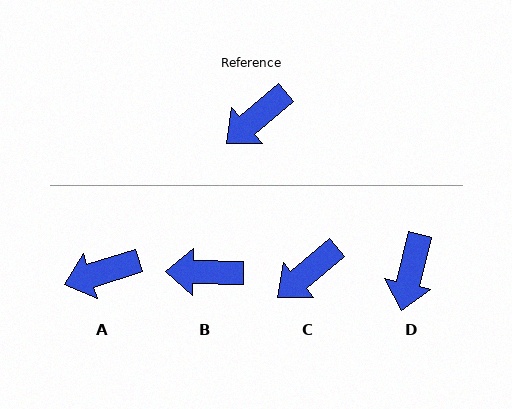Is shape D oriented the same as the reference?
No, it is off by about 36 degrees.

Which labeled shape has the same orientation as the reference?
C.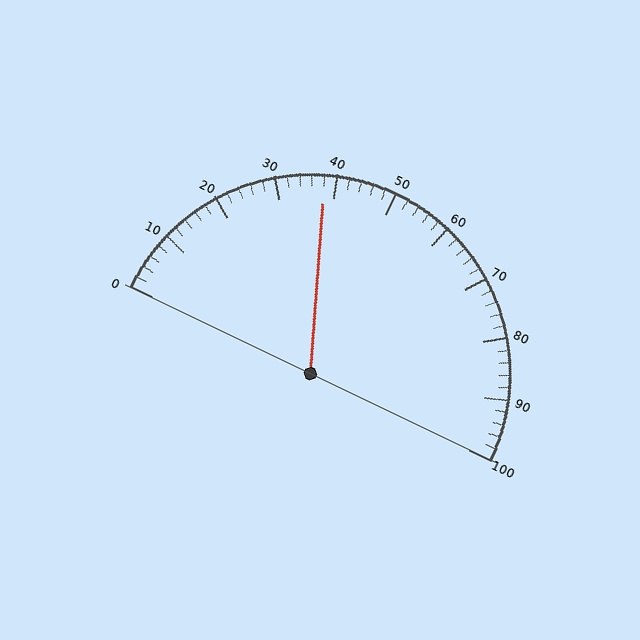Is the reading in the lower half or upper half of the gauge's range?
The reading is in the lower half of the range (0 to 100).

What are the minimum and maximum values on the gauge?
The gauge ranges from 0 to 100.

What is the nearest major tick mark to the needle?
The nearest major tick mark is 40.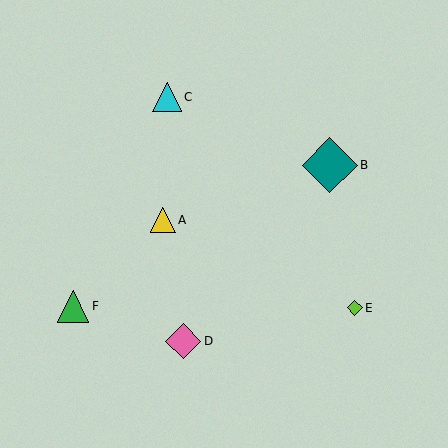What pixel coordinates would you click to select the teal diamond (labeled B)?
Click at (330, 165) to select the teal diamond B.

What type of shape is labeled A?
Shape A is a yellow triangle.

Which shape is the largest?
The teal diamond (labeled B) is the largest.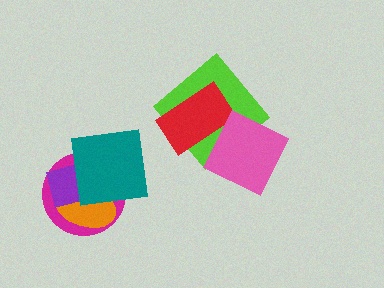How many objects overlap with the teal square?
3 objects overlap with the teal square.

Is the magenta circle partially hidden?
Yes, it is partially covered by another shape.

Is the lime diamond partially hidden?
Yes, it is partially covered by another shape.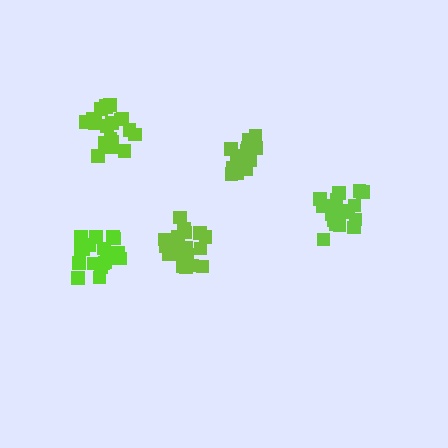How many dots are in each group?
Group 1: 19 dots, Group 2: 20 dots, Group 3: 15 dots, Group 4: 19 dots, Group 5: 21 dots (94 total).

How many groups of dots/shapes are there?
There are 5 groups.